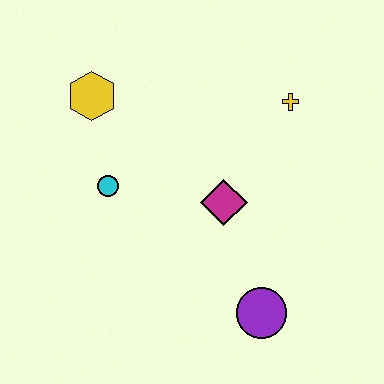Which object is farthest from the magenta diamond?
The yellow hexagon is farthest from the magenta diamond.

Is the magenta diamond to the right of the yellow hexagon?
Yes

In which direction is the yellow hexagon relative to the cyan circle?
The yellow hexagon is above the cyan circle.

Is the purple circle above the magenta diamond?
No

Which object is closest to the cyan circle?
The yellow hexagon is closest to the cyan circle.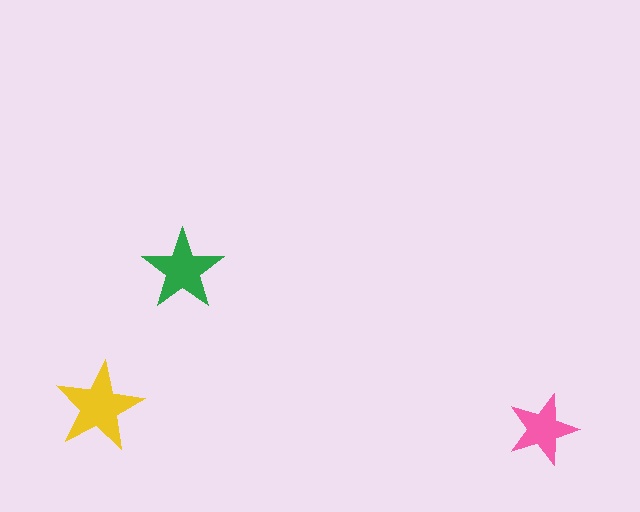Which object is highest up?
The green star is topmost.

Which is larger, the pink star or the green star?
The green one.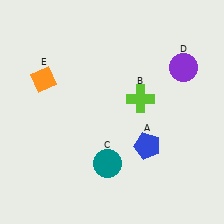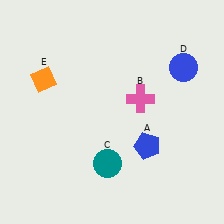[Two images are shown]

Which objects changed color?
B changed from lime to pink. D changed from purple to blue.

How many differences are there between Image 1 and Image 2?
There are 2 differences between the two images.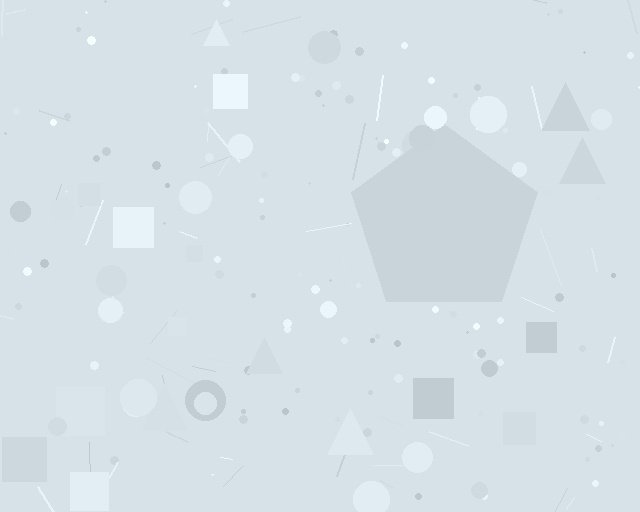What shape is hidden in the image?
A pentagon is hidden in the image.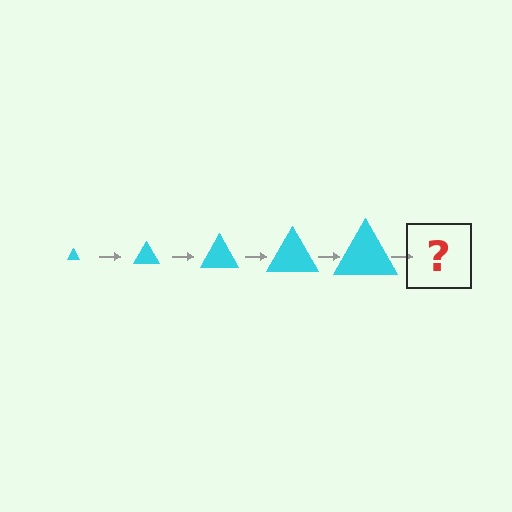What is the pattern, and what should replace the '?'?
The pattern is that the triangle gets progressively larger each step. The '?' should be a cyan triangle, larger than the previous one.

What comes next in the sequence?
The next element should be a cyan triangle, larger than the previous one.